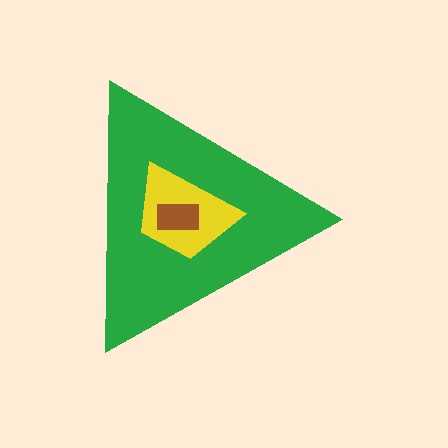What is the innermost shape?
The brown rectangle.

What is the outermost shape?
The green triangle.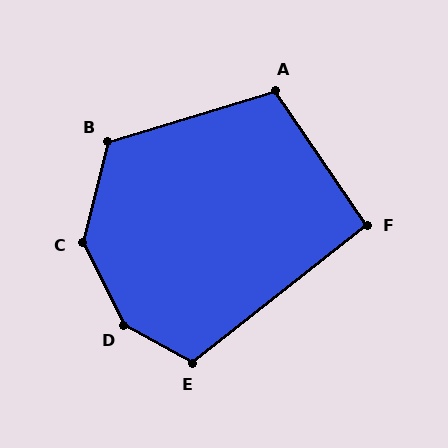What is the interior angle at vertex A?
Approximately 107 degrees (obtuse).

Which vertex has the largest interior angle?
D, at approximately 145 degrees.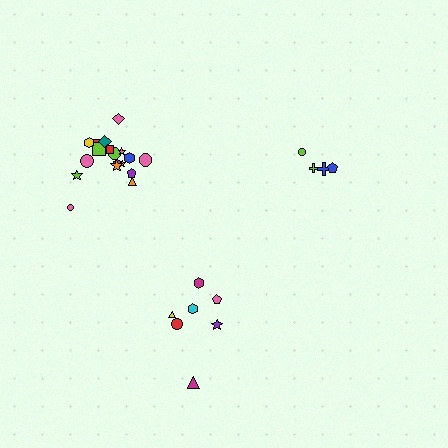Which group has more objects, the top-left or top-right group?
The top-left group.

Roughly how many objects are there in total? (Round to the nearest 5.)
Roughly 30 objects in total.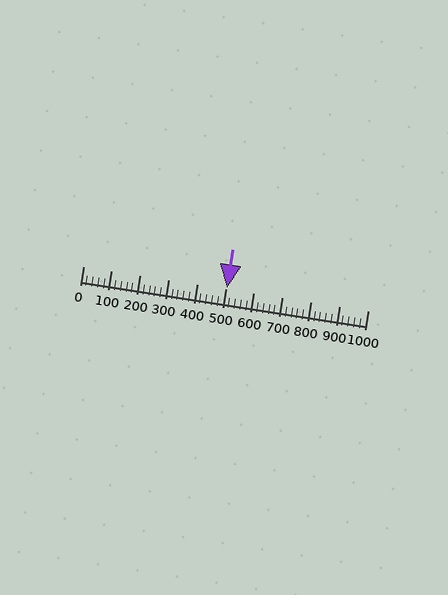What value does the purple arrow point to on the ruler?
The purple arrow points to approximately 506.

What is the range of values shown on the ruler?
The ruler shows values from 0 to 1000.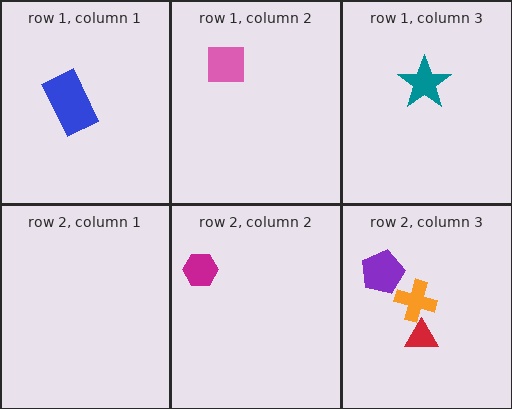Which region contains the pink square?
The row 1, column 2 region.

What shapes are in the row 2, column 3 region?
The orange cross, the purple pentagon, the red triangle.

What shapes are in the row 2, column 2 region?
The magenta hexagon.